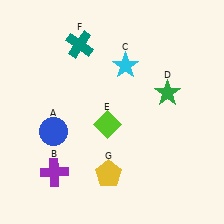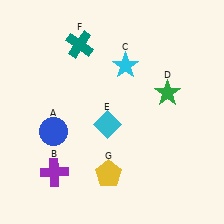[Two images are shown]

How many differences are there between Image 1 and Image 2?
There is 1 difference between the two images.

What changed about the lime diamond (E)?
In Image 1, E is lime. In Image 2, it changed to cyan.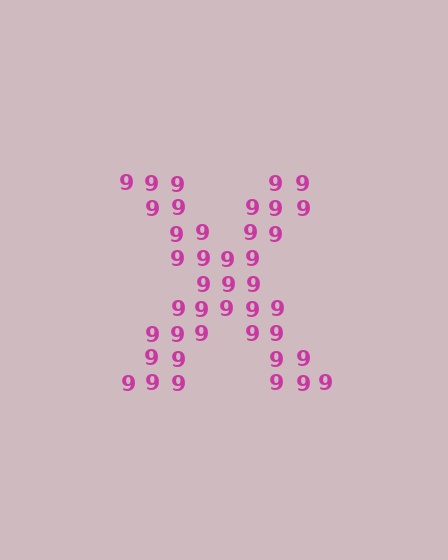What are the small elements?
The small elements are digit 9's.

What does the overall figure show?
The overall figure shows the letter X.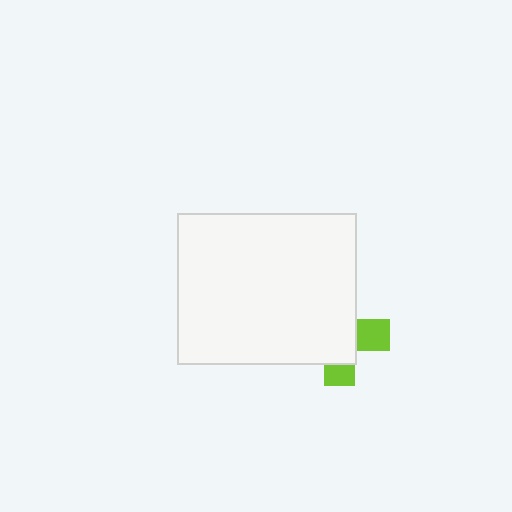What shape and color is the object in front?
The object in front is a white rectangle.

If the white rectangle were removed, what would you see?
You would see the complete lime cross.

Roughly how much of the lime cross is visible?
A small part of it is visible (roughly 30%).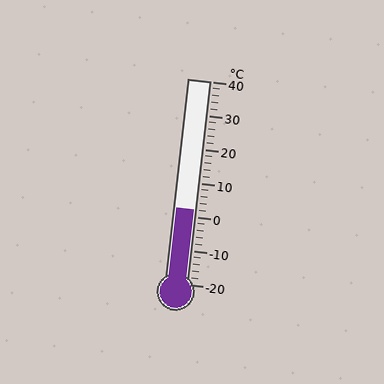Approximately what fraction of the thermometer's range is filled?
The thermometer is filled to approximately 35% of its range.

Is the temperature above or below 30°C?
The temperature is below 30°C.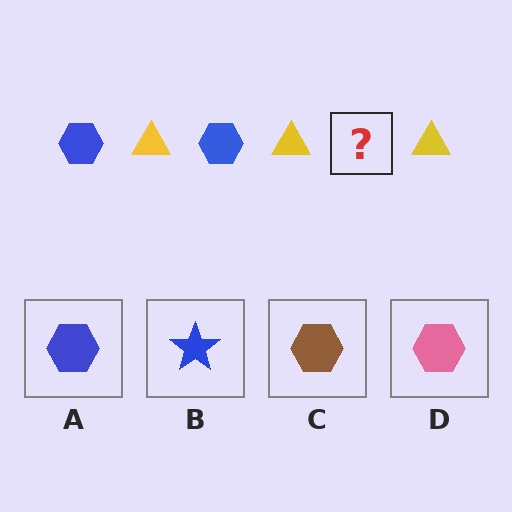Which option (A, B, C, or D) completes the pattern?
A.